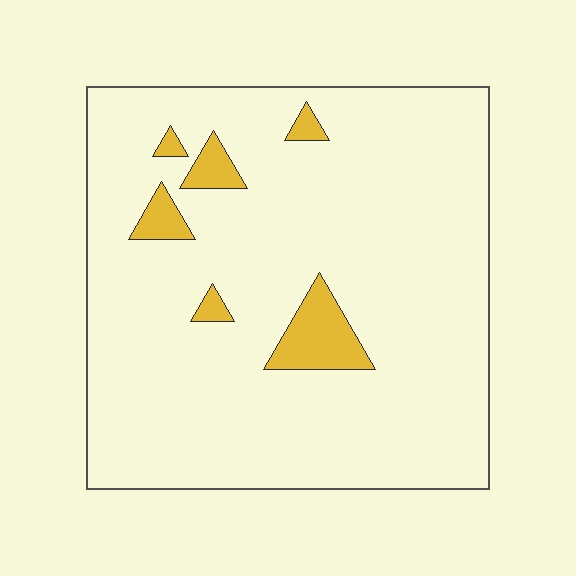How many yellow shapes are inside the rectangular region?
6.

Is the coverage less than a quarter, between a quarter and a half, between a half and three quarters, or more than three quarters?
Less than a quarter.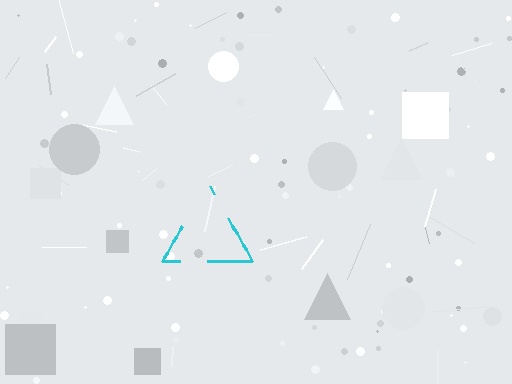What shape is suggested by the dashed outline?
The dashed outline suggests a triangle.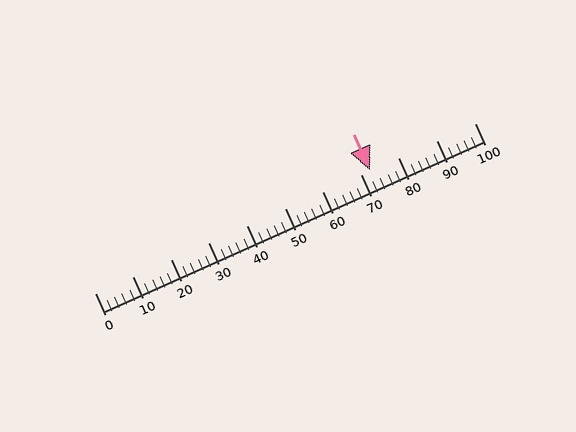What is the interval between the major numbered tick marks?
The major tick marks are spaced 10 units apart.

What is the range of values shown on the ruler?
The ruler shows values from 0 to 100.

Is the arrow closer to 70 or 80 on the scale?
The arrow is closer to 70.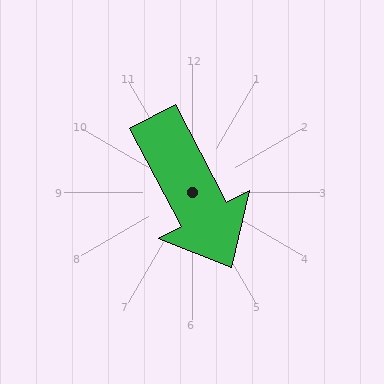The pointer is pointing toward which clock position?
Roughly 5 o'clock.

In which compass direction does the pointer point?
Southeast.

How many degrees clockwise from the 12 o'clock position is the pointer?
Approximately 152 degrees.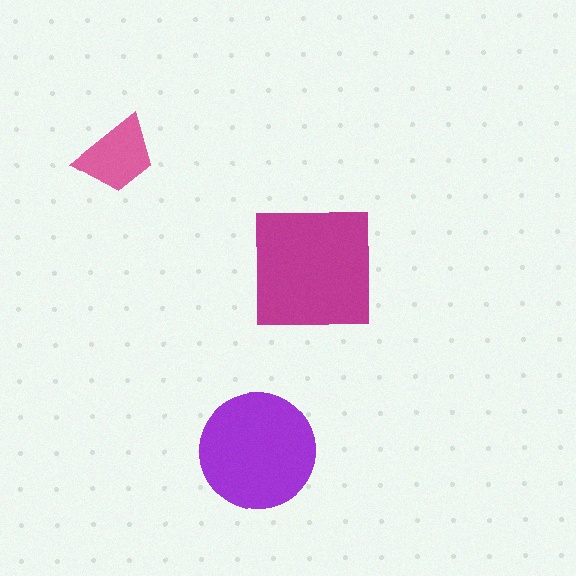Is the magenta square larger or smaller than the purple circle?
Larger.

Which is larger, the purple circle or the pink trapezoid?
The purple circle.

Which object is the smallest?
The pink trapezoid.